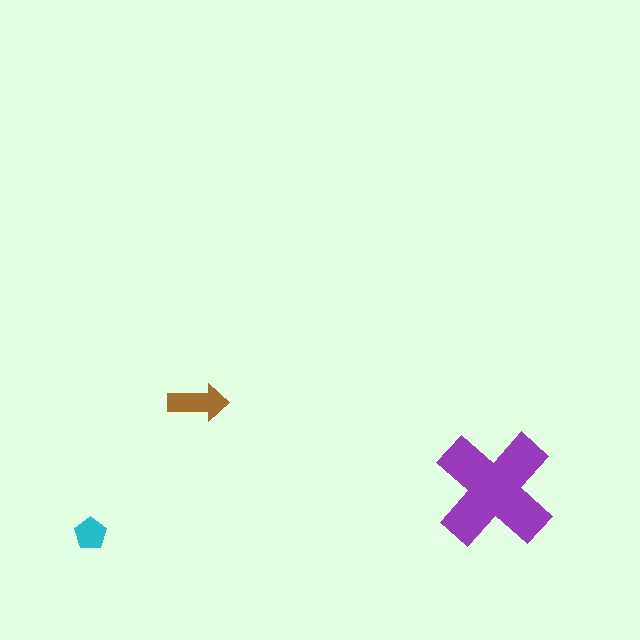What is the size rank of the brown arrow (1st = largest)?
2nd.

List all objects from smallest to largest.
The cyan pentagon, the brown arrow, the purple cross.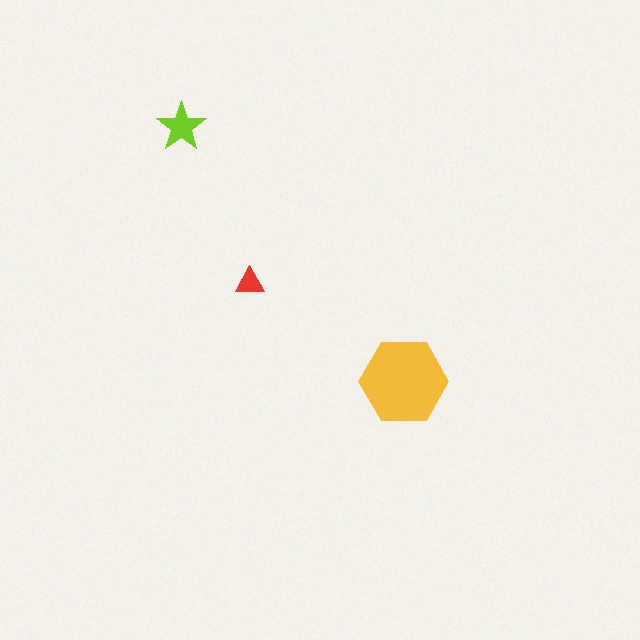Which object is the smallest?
The red triangle.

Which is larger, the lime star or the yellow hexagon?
The yellow hexagon.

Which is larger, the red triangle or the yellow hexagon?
The yellow hexagon.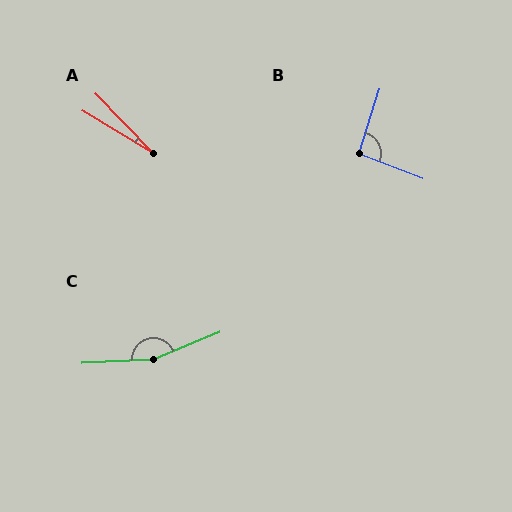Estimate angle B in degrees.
Approximately 93 degrees.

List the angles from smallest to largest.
A (15°), B (93°), C (160°).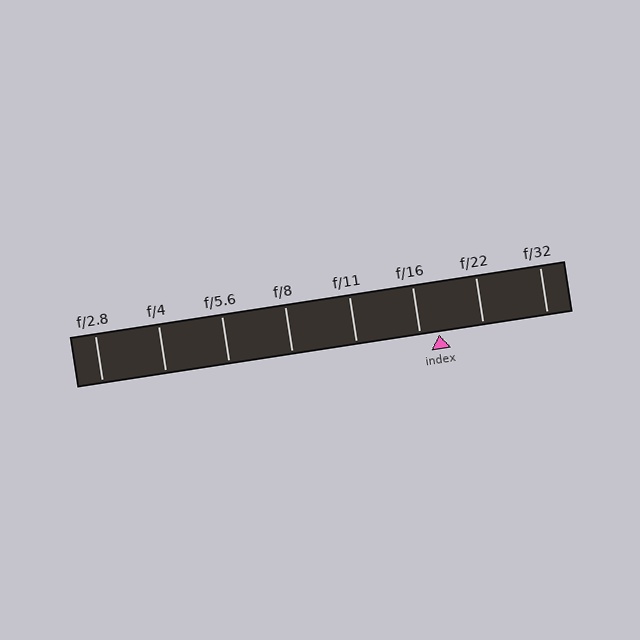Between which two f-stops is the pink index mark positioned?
The index mark is between f/16 and f/22.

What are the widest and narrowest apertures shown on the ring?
The widest aperture shown is f/2.8 and the narrowest is f/32.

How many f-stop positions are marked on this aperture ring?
There are 8 f-stop positions marked.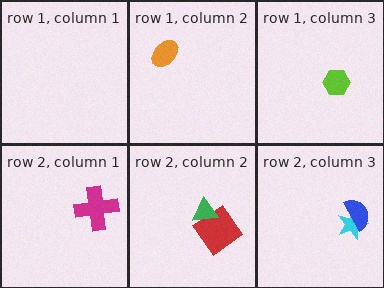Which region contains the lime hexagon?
The row 1, column 3 region.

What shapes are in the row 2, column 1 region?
The magenta cross.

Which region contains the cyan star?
The row 2, column 3 region.